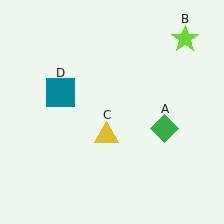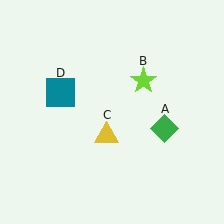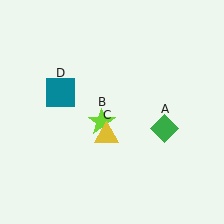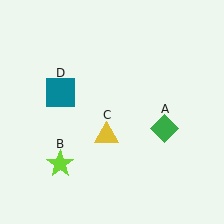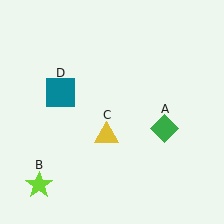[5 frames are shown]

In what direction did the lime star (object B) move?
The lime star (object B) moved down and to the left.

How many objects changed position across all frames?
1 object changed position: lime star (object B).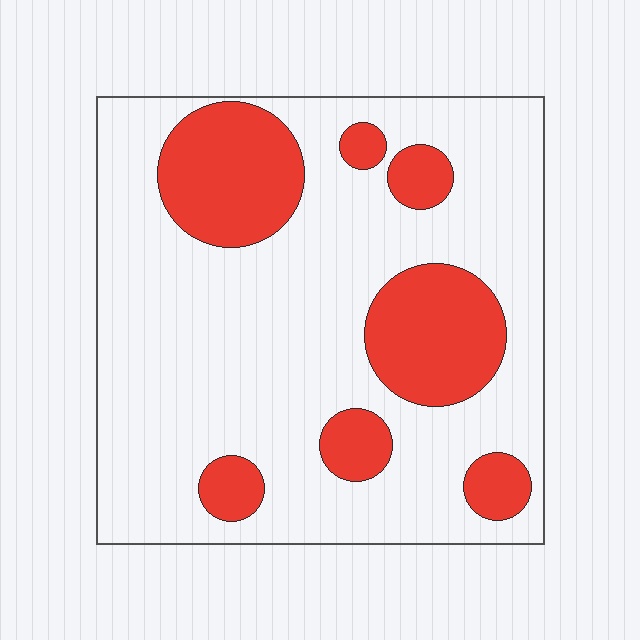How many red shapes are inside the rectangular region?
7.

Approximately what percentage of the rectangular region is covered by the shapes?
Approximately 25%.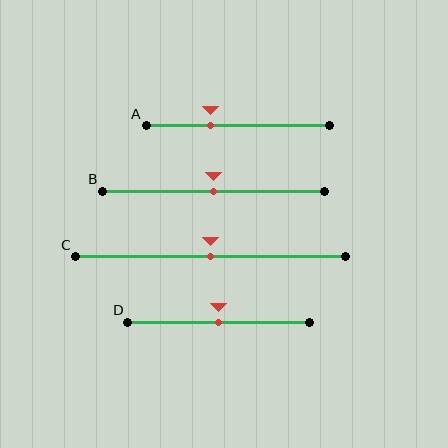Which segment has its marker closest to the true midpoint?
Segment B has its marker closest to the true midpoint.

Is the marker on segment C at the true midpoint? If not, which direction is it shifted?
Yes, the marker on segment C is at the true midpoint.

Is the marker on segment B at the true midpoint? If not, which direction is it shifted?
Yes, the marker on segment B is at the true midpoint.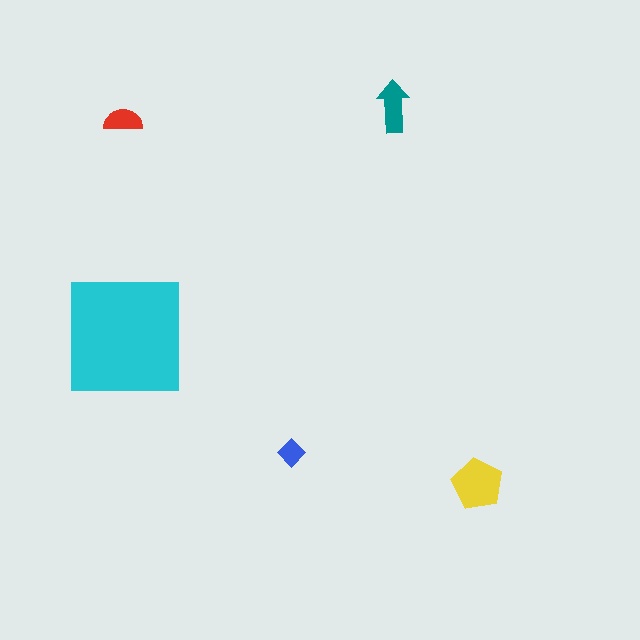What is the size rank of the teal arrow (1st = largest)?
3rd.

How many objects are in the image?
There are 5 objects in the image.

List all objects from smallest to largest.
The blue diamond, the red semicircle, the teal arrow, the yellow pentagon, the cyan square.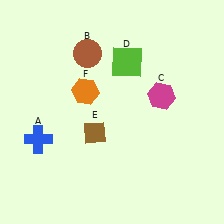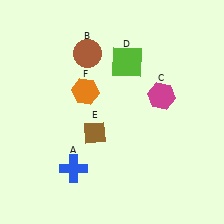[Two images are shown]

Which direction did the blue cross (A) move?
The blue cross (A) moved right.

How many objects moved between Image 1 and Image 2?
1 object moved between the two images.